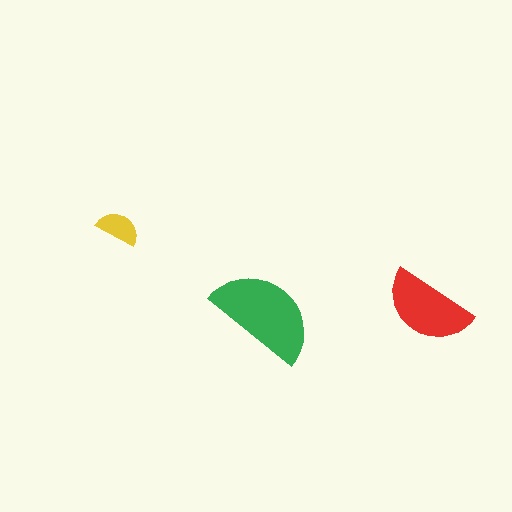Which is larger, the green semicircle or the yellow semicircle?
The green one.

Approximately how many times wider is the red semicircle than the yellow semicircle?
About 2 times wider.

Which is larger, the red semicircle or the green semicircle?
The green one.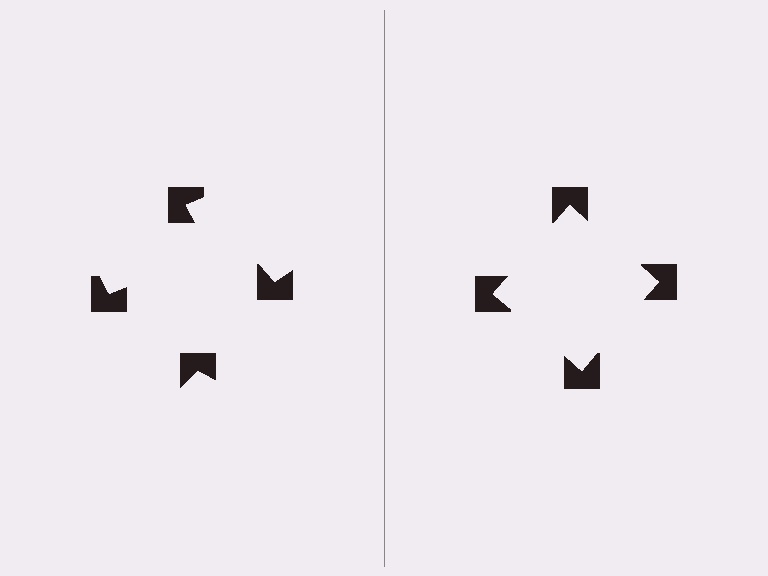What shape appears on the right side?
An illusory square.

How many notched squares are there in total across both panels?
8 — 4 on each side.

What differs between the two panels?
The notched squares are positioned identically on both sides; only the wedge orientations differ. On the right they align to a square; on the left they are misaligned.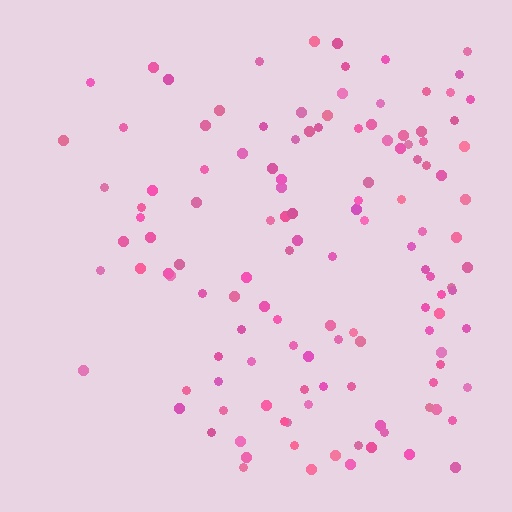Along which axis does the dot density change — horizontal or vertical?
Horizontal.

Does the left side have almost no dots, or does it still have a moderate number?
Still a moderate number, just noticeably fewer than the right.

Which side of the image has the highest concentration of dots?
The right.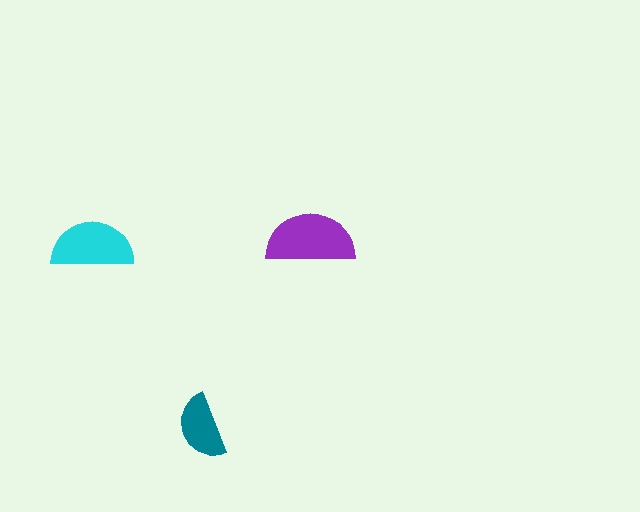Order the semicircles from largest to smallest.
the purple one, the cyan one, the teal one.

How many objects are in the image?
There are 3 objects in the image.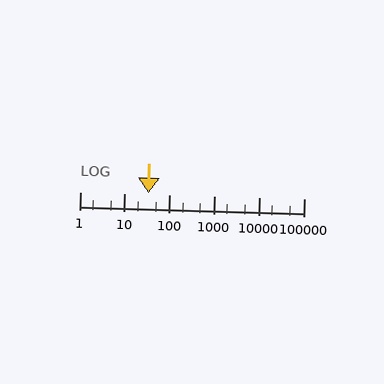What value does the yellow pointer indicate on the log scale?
The pointer indicates approximately 33.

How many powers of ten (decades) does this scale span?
The scale spans 5 decades, from 1 to 100000.